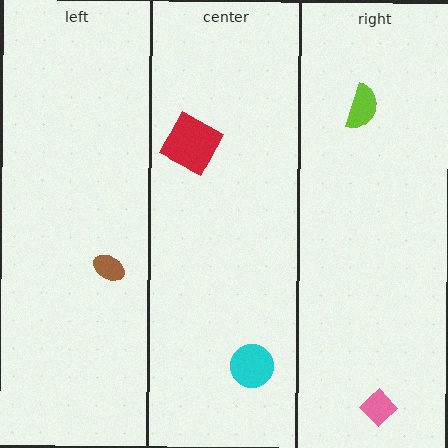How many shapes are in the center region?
2.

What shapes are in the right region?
The lime semicircle, the pink diamond.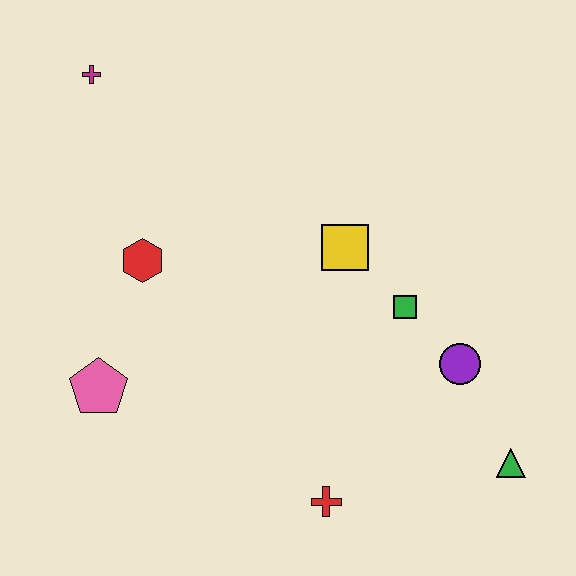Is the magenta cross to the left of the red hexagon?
Yes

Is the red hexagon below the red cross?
No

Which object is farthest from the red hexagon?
The green triangle is farthest from the red hexagon.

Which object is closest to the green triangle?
The purple circle is closest to the green triangle.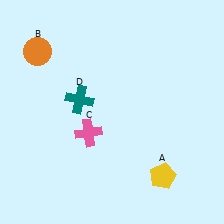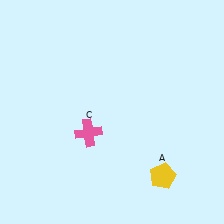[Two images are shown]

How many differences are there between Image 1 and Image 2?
There are 2 differences between the two images.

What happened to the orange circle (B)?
The orange circle (B) was removed in Image 2. It was in the top-left area of Image 1.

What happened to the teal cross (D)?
The teal cross (D) was removed in Image 2. It was in the top-left area of Image 1.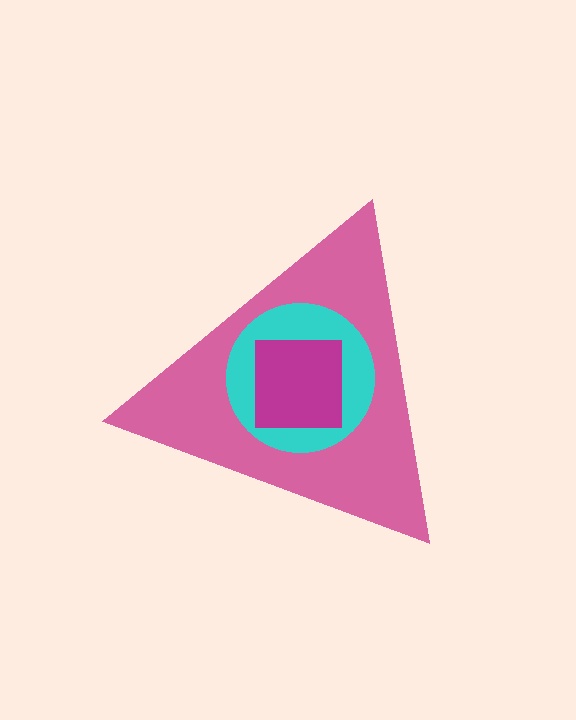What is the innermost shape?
The magenta square.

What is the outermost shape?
The pink triangle.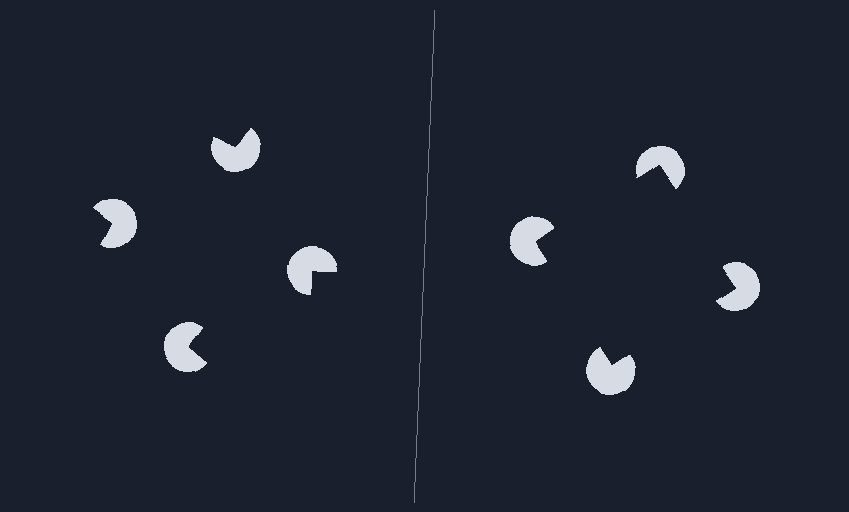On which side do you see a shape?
An illusory square appears on the right side. On the left side the wedge cuts are rotated, so no coherent shape forms.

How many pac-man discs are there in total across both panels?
8 — 4 on each side.